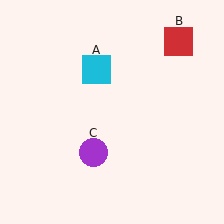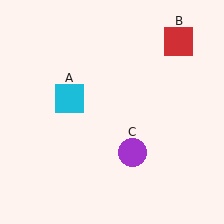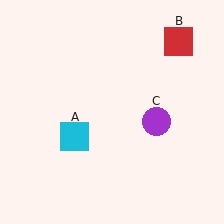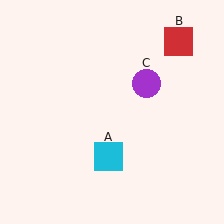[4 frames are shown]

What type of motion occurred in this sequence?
The cyan square (object A), purple circle (object C) rotated counterclockwise around the center of the scene.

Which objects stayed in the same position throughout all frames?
Red square (object B) remained stationary.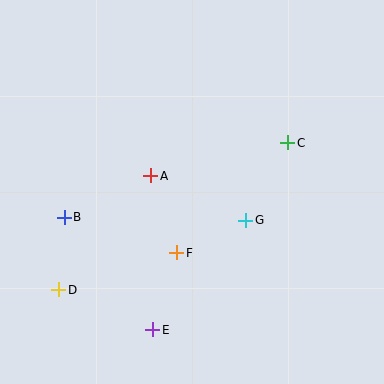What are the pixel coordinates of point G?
Point G is at (246, 220).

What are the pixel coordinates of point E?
Point E is at (153, 330).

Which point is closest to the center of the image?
Point A at (151, 176) is closest to the center.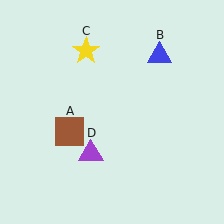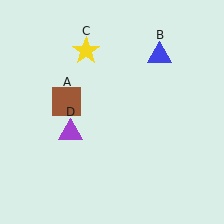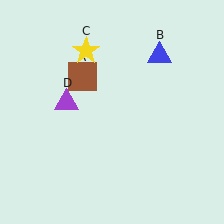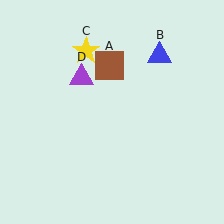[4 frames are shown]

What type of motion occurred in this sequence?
The brown square (object A), purple triangle (object D) rotated clockwise around the center of the scene.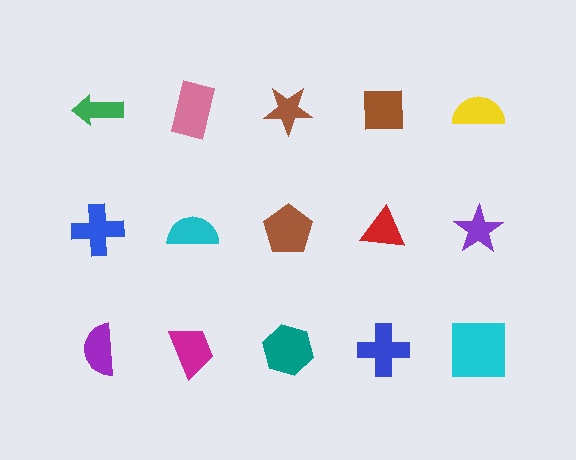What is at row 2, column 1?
A blue cross.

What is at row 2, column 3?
A brown pentagon.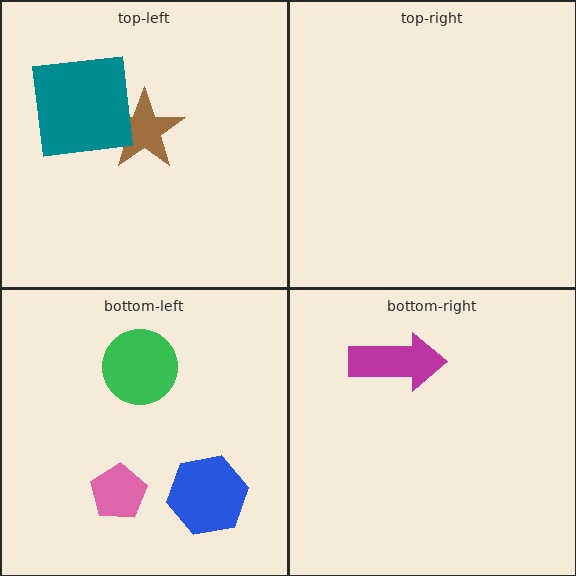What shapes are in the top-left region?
The brown star, the teal square.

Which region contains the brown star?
The top-left region.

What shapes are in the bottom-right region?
The magenta arrow.